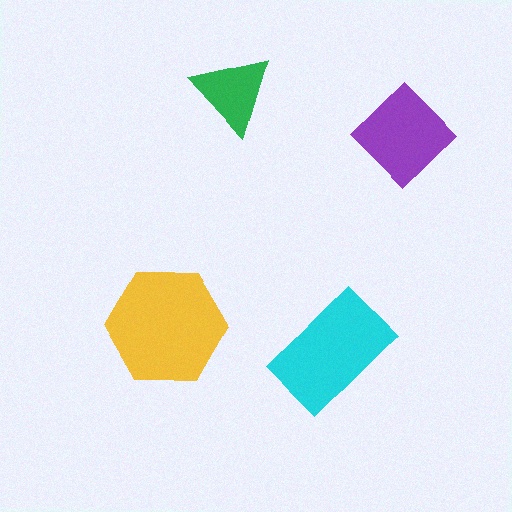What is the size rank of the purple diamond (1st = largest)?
3rd.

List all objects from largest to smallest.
The yellow hexagon, the cyan rectangle, the purple diamond, the green triangle.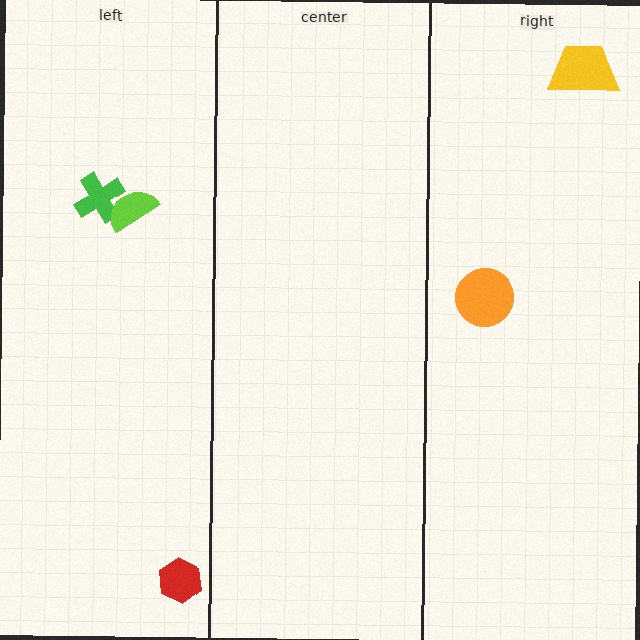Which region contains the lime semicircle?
The left region.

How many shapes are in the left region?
3.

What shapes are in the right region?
The orange circle, the yellow trapezoid.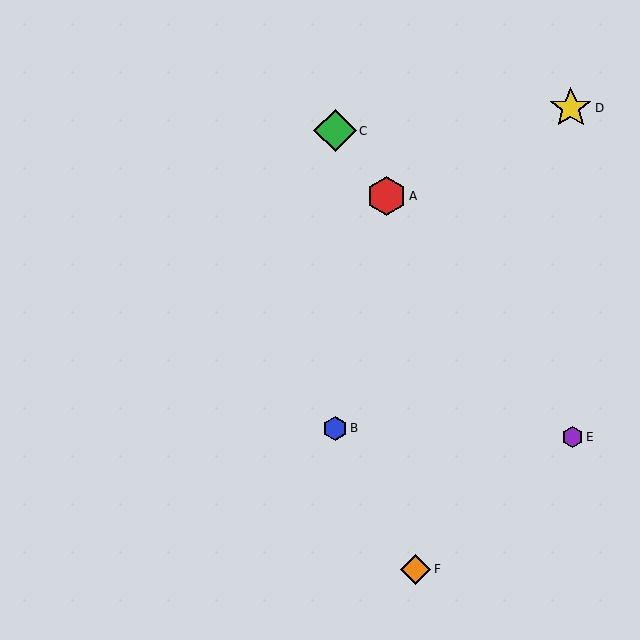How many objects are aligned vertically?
2 objects (B, C) are aligned vertically.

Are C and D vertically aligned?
No, C is at x≈335 and D is at x≈571.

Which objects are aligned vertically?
Objects B, C are aligned vertically.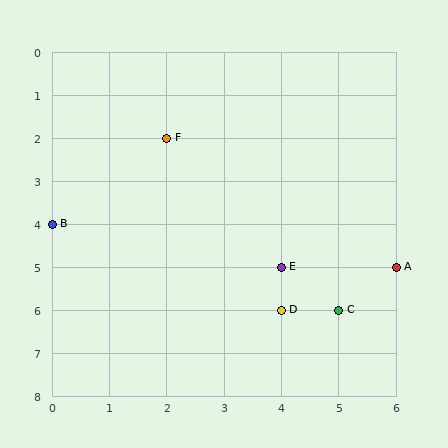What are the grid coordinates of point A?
Point A is at grid coordinates (6, 5).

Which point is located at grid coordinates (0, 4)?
Point B is at (0, 4).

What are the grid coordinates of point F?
Point F is at grid coordinates (2, 2).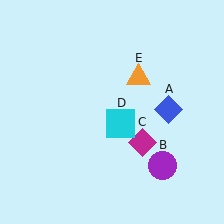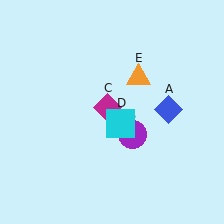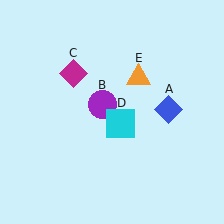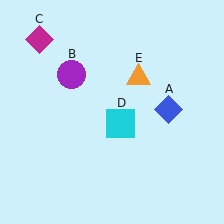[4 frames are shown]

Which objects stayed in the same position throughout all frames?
Blue diamond (object A) and cyan square (object D) and orange triangle (object E) remained stationary.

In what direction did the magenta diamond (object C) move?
The magenta diamond (object C) moved up and to the left.